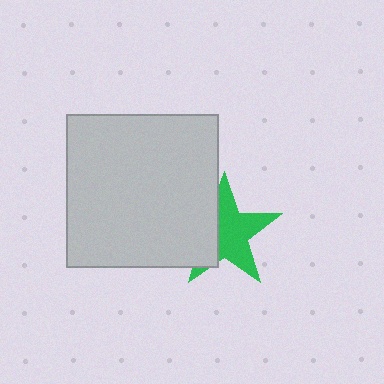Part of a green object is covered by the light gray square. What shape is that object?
It is a star.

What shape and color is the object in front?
The object in front is a light gray square.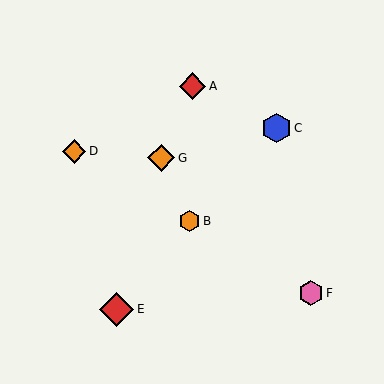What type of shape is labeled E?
Shape E is a red diamond.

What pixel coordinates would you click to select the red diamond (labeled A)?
Click at (193, 86) to select the red diamond A.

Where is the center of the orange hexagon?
The center of the orange hexagon is at (189, 221).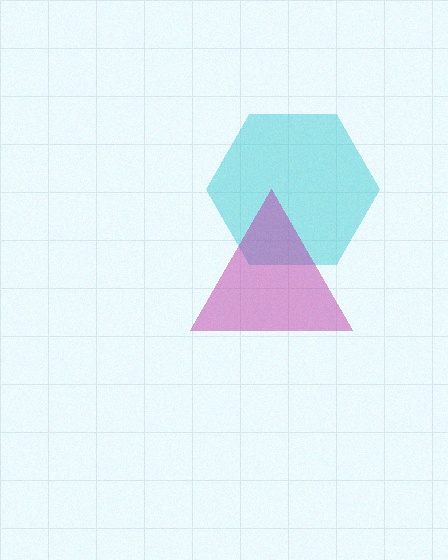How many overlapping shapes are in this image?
There are 2 overlapping shapes in the image.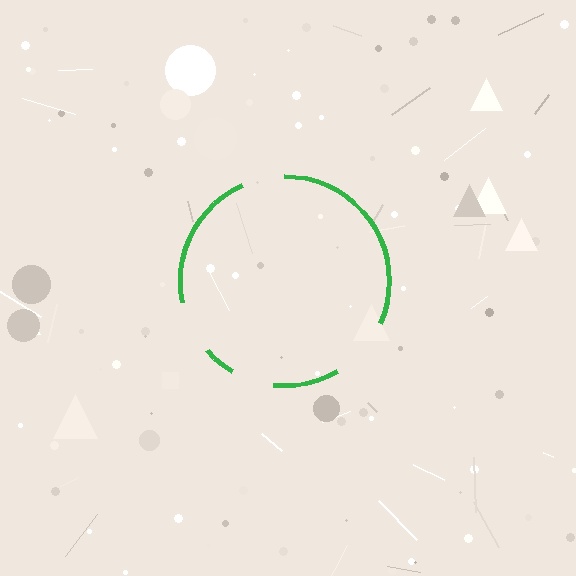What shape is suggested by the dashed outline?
The dashed outline suggests a circle.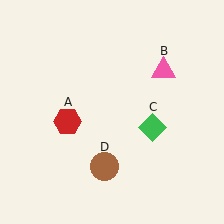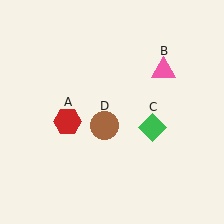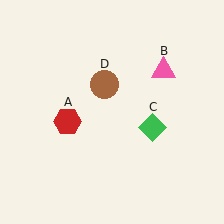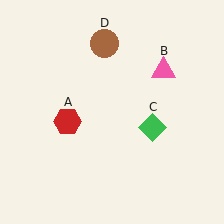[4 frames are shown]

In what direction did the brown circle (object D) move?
The brown circle (object D) moved up.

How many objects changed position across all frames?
1 object changed position: brown circle (object D).